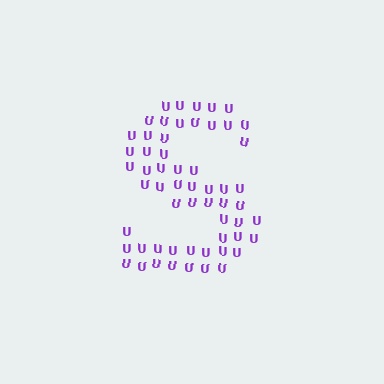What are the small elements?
The small elements are letter U's.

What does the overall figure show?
The overall figure shows the letter S.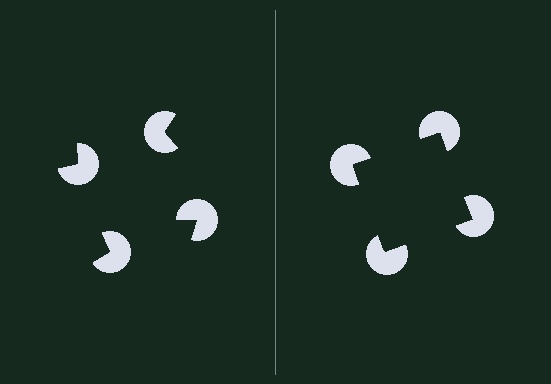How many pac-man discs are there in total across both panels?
8 — 4 on each side.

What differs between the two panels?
The pac-man discs are positioned identically on both sides; only the wedge orientations differ. On the right they align to a square; on the left they are misaligned.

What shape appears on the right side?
An illusory square.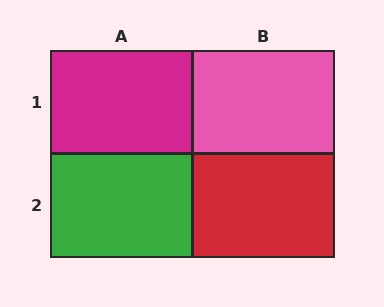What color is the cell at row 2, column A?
Green.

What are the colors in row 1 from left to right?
Magenta, pink.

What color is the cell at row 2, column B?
Red.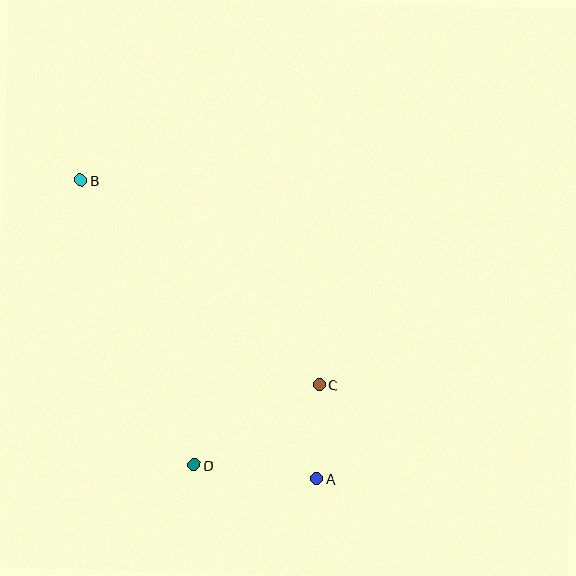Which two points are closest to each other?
Points A and C are closest to each other.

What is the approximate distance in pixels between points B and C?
The distance between B and C is approximately 314 pixels.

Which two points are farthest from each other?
Points A and B are farthest from each other.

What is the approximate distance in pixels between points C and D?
The distance between C and D is approximately 149 pixels.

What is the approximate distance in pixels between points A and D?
The distance between A and D is approximately 123 pixels.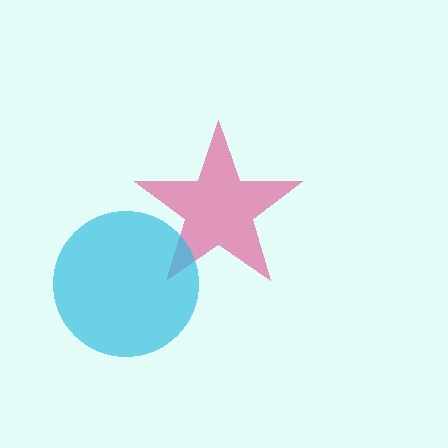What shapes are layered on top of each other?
The layered shapes are: a pink star, a cyan circle.